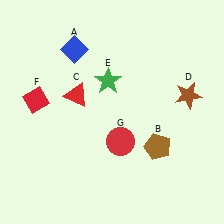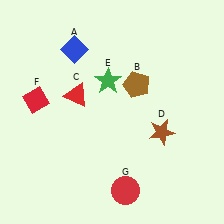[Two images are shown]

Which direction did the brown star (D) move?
The brown star (D) moved down.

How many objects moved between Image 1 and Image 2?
3 objects moved between the two images.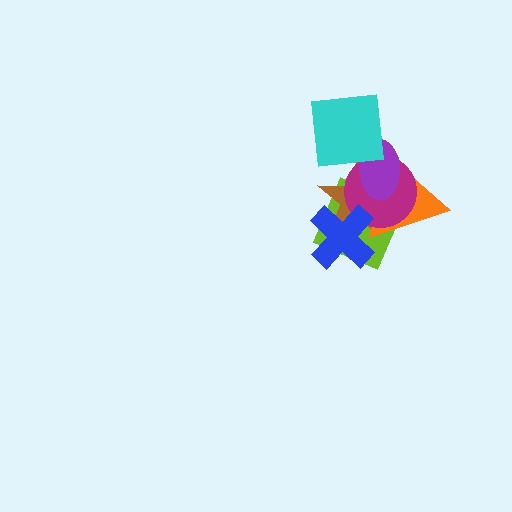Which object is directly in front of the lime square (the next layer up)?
The brown star is directly in front of the lime square.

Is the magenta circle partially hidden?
Yes, it is partially covered by another shape.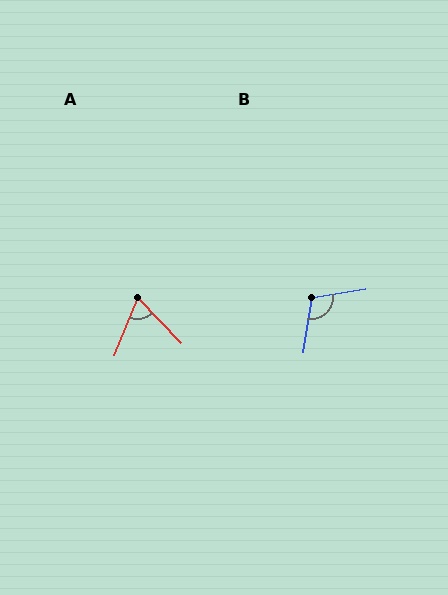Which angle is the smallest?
A, at approximately 66 degrees.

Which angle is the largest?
B, at approximately 108 degrees.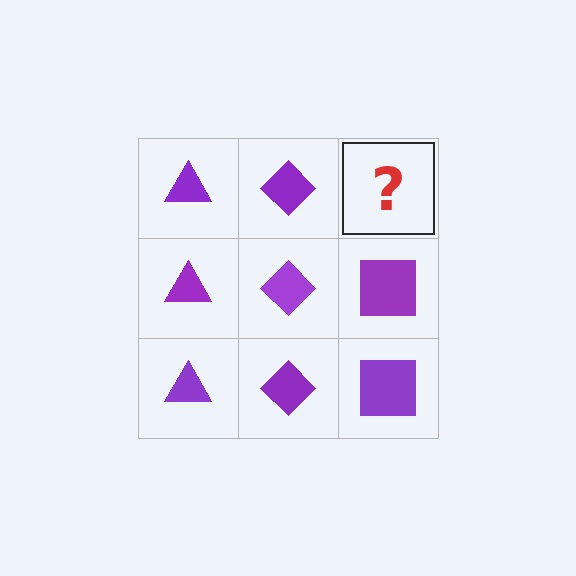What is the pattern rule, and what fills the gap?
The rule is that each column has a consistent shape. The gap should be filled with a purple square.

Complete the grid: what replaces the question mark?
The question mark should be replaced with a purple square.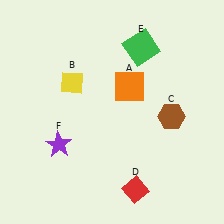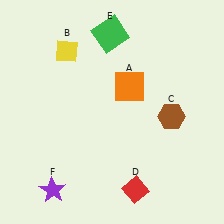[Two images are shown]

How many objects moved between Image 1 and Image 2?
3 objects moved between the two images.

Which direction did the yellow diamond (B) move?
The yellow diamond (B) moved up.